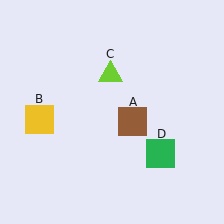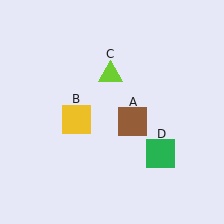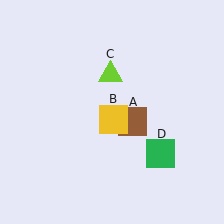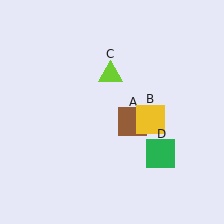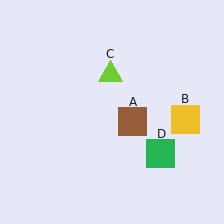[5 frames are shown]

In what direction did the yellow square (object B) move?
The yellow square (object B) moved right.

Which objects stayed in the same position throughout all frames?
Brown square (object A) and lime triangle (object C) and green square (object D) remained stationary.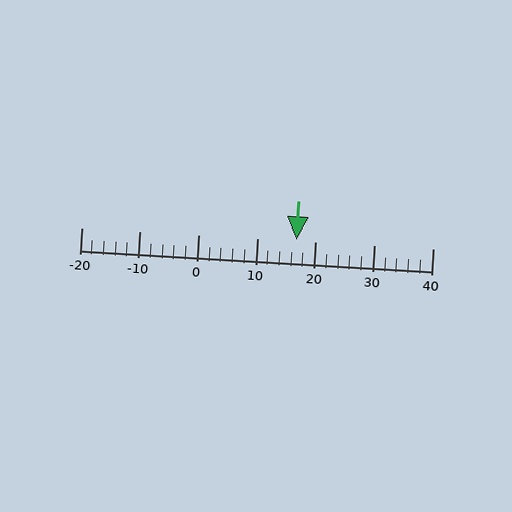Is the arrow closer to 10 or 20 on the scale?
The arrow is closer to 20.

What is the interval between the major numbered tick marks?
The major tick marks are spaced 10 units apart.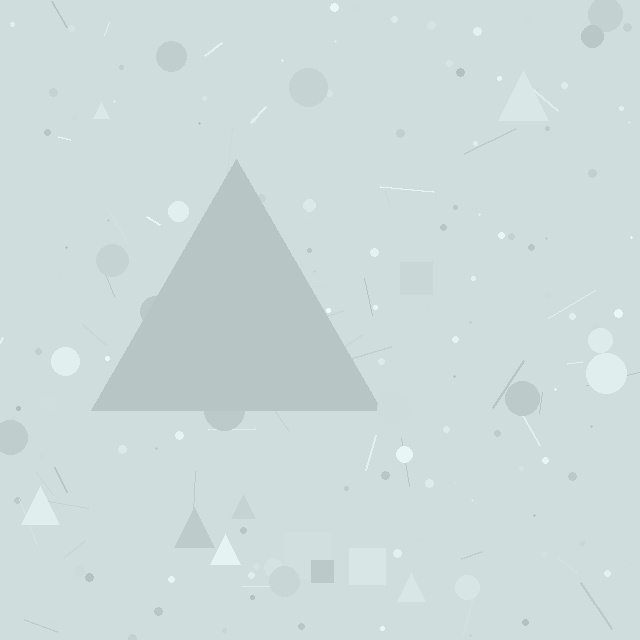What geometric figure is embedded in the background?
A triangle is embedded in the background.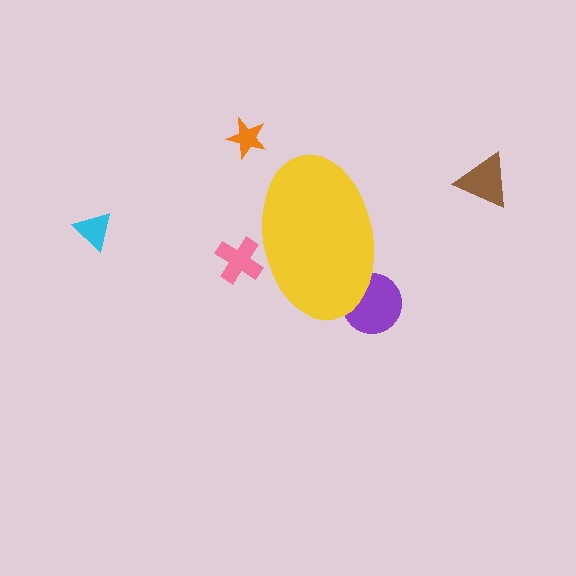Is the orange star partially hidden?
No, the orange star is fully visible.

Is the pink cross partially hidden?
Yes, the pink cross is partially hidden behind the yellow ellipse.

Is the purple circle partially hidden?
Yes, the purple circle is partially hidden behind the yellow ellipse.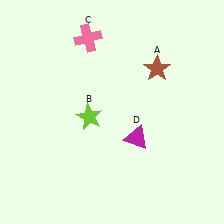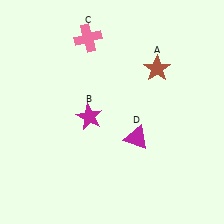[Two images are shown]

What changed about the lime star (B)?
In Image 1, B is lime. In Image 2, it changed to magenta.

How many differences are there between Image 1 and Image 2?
There is 1 difference between the two images.